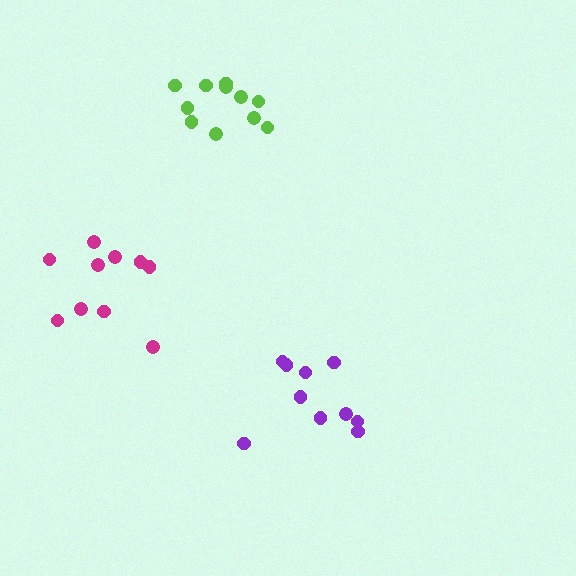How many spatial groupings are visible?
There are 3 spatial groupings.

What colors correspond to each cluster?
The clusters are colored: purple, lime, magenta.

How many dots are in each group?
Group 1: 10 dots, Group 2: 11 dots, Group 3: 10 dots (31 total).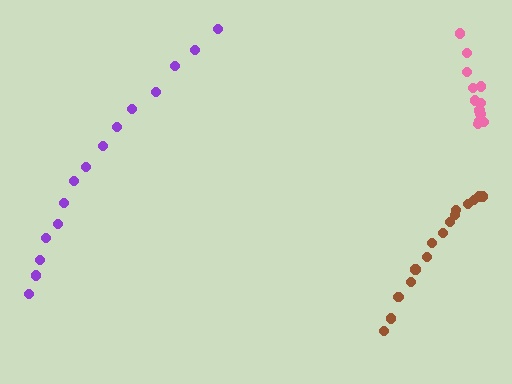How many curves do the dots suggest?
There are 3 distinct paths.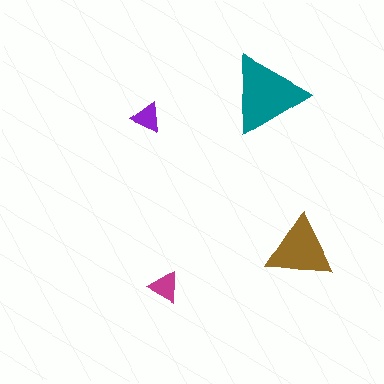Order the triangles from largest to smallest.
the teal one, the brown one, the magenta one, the purple one.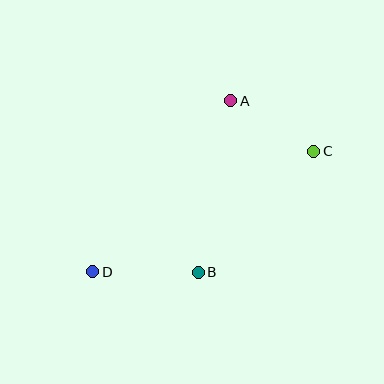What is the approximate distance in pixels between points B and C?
The distance between B and C is approximately 167 pixels.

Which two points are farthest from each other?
Points C and D are farthest from each other.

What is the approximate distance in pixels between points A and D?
The distance between A and D is approximately 220 pixels.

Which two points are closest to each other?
Points A and C are closest to each other.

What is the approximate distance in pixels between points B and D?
The distance between B and D is approximately 106 pixels.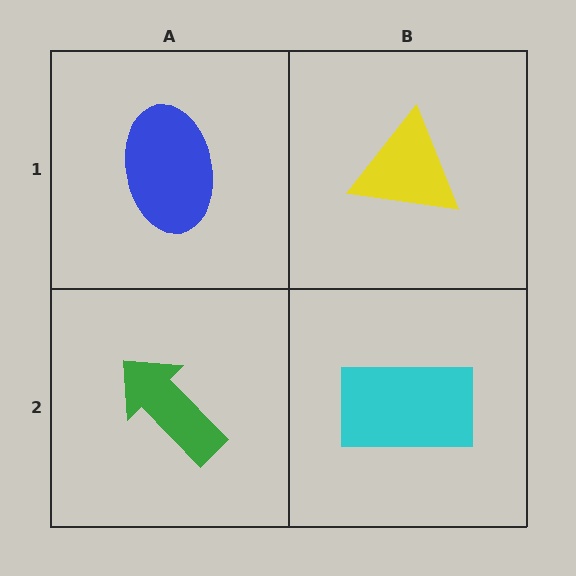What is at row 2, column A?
A green arrow.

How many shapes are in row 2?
2 shapes.